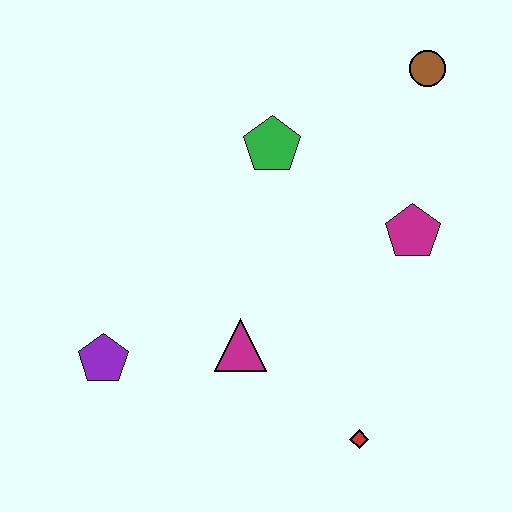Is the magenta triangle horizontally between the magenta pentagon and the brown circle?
No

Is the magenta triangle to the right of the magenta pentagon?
No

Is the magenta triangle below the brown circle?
Yes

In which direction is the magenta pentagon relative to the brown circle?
The magenta pentagon is below the brown circle.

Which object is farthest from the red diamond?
The brown circle is farthest from the red diamond.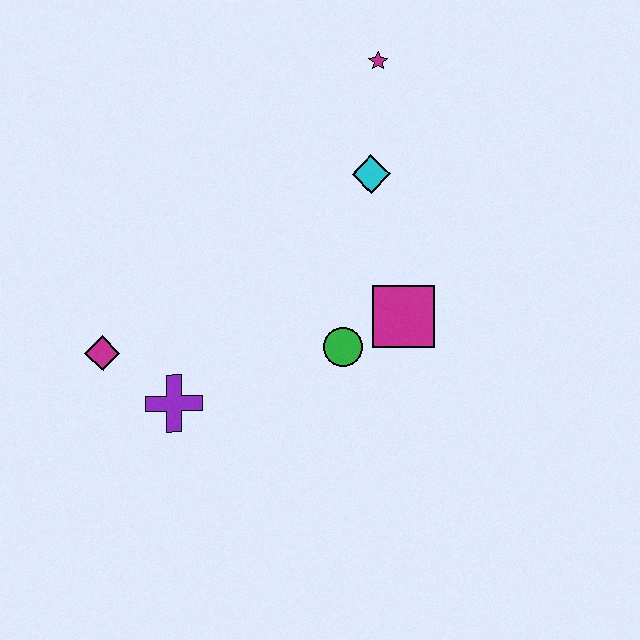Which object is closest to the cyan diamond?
The magenta star is closest to the cyan diamond.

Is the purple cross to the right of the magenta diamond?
Yes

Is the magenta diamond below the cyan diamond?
Yes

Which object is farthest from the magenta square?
The magenta diamond is farthest from the magenta square.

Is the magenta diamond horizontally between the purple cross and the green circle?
No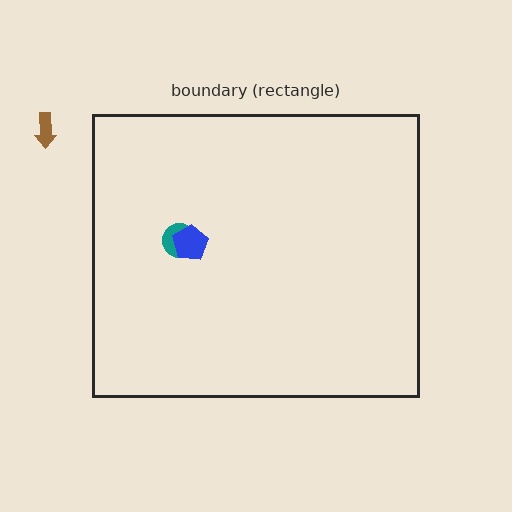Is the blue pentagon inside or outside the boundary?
Inside.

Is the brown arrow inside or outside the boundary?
Outside.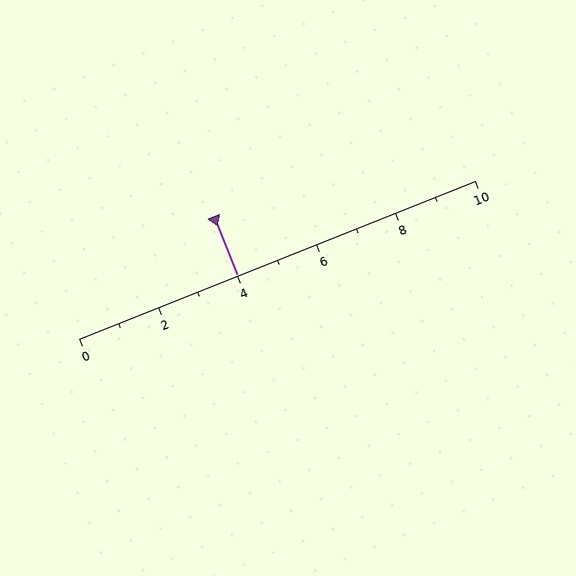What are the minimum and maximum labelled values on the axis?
The axis runs from 0 to 10.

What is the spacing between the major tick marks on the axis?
The major ticks are spaced 2 apart.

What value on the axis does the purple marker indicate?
The marker indicates approximately 4.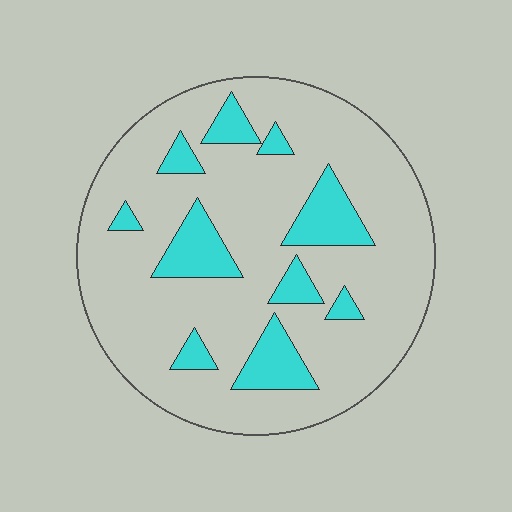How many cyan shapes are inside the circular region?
10.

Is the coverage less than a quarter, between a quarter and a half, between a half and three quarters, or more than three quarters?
Less than a quarter.